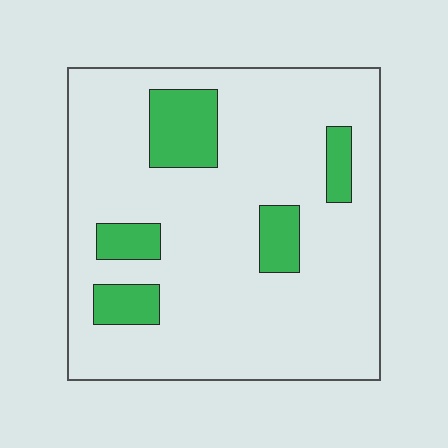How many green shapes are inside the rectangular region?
5.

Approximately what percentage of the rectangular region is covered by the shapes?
Approximately 15%.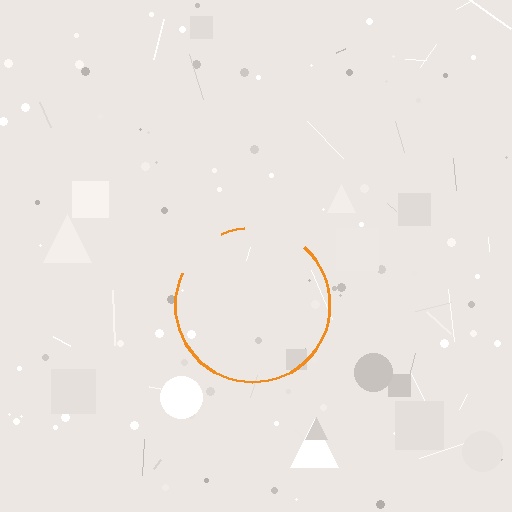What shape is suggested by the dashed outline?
The dashed outline suggests a circle.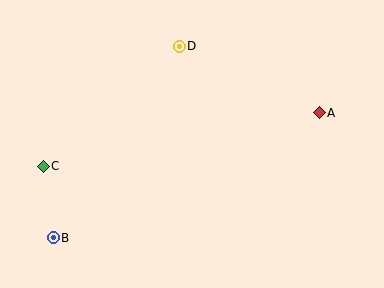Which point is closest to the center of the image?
Point D at (179, 46) is closest to the center.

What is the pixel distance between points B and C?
The distance between B and C is 72 pixels.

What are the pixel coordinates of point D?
Point D is at (179, 46).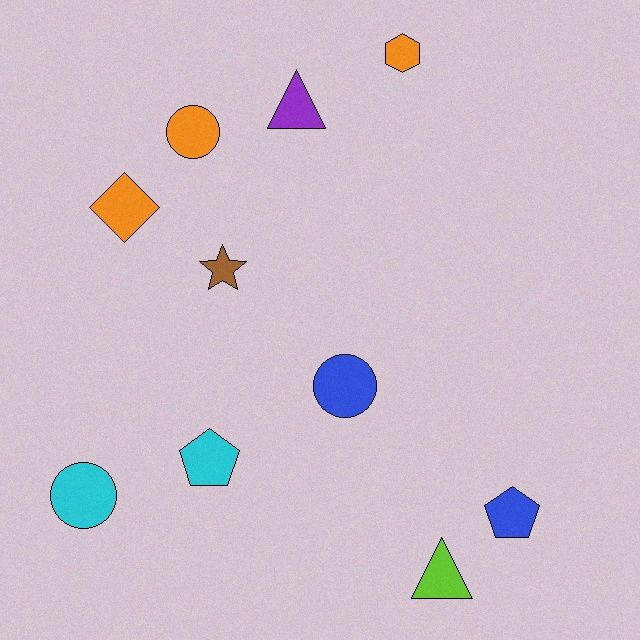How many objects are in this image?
There are 10 objects.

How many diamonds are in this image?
There is 1 diamond.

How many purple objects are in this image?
There is 1 purple object.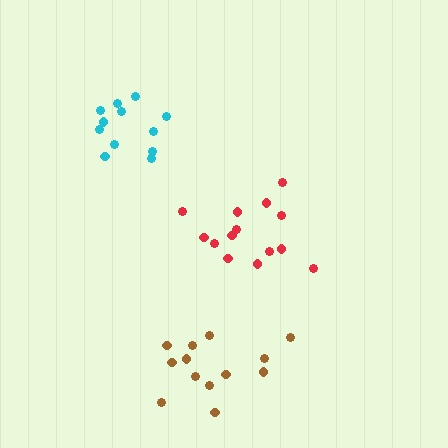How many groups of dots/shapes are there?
There are 3 groups.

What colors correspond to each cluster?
The clusters are colored: red, cyan, brown.